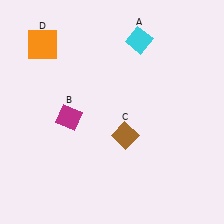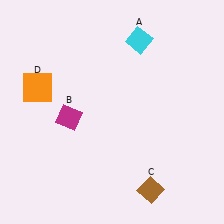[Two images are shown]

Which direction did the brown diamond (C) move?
The brown diamond (C) moved down.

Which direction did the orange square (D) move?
The orange square (D) moved down.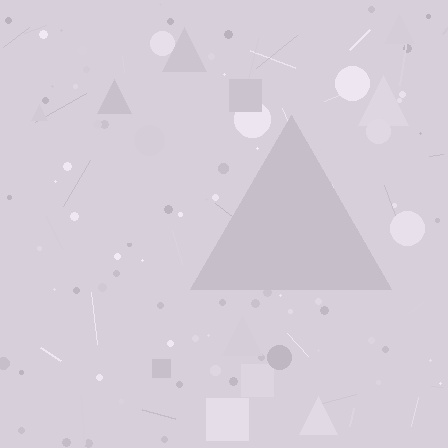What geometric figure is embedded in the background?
A triangle is embedded in the background.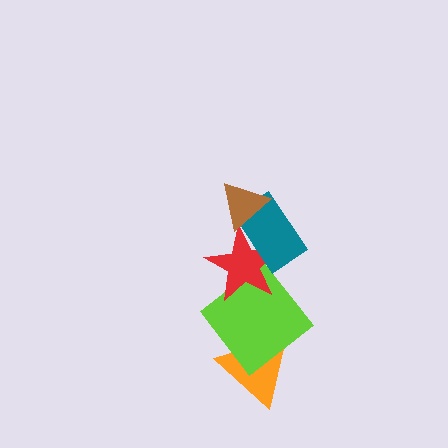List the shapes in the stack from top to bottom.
From top to bottom: the brown triangle, the teal rectangle, the red star, the lime diamond, the orange triangle.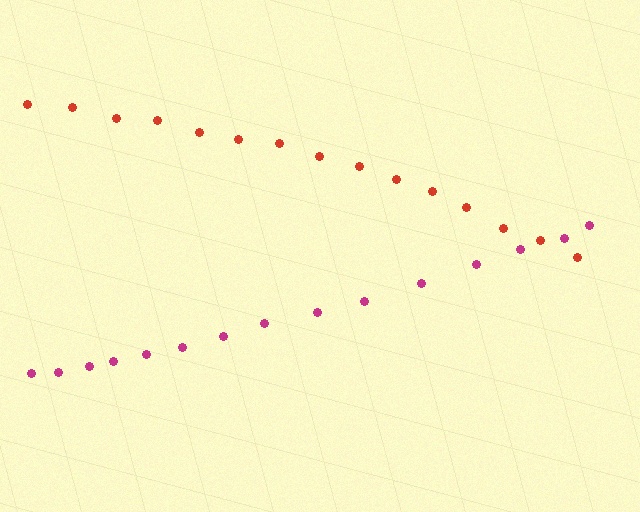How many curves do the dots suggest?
There are 2 distinct paths.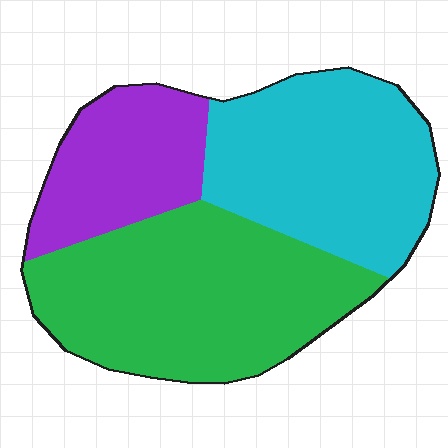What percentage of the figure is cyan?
Cyan takes up about three eighths (3/8) of the figure.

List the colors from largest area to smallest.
From largest to smallest: green, cyan, purple.